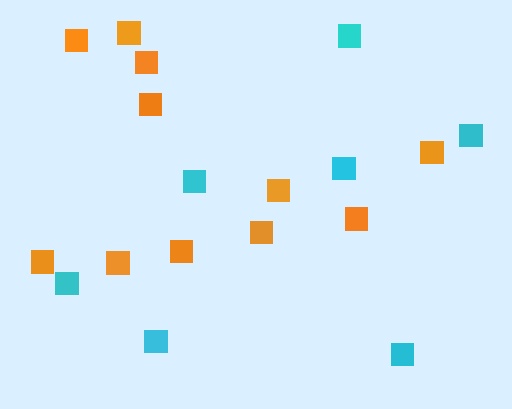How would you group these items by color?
There are 2 groups: one group of orange squares (11) and one group of cyan squares (7).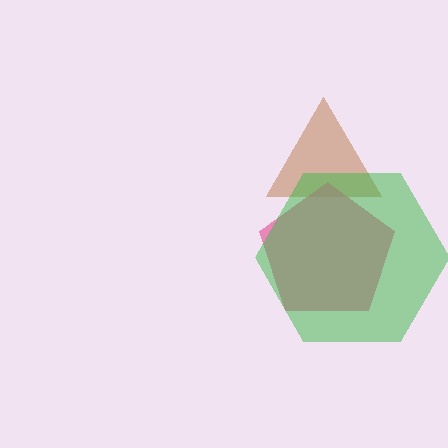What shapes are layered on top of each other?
The layered shapes are: a brown triangle, a pink pentagon, a green hexagon.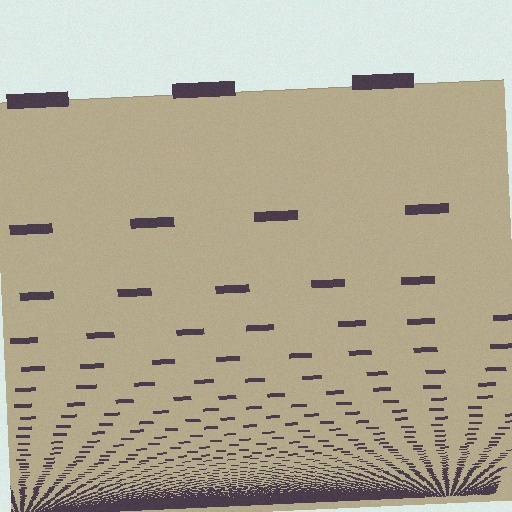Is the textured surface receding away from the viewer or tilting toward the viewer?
The surface appears to tilt toward the viewer. Texture elements get larger and sparser toward the top.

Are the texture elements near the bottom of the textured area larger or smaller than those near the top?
Smaller. The gradient is inverted — elements near the bottom are smaller and denser.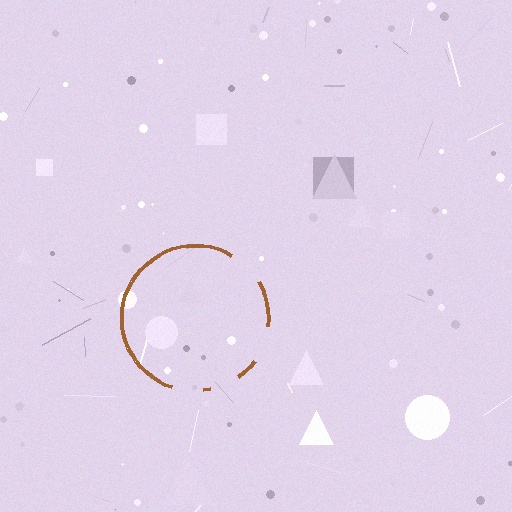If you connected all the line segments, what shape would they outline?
They would outline a circle.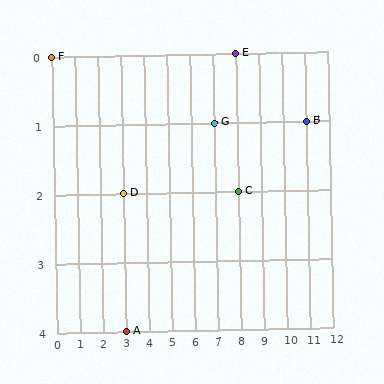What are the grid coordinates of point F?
Point F is at grid coordinates (0, 0).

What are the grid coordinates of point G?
Point G is at grid coordinates (7, 1).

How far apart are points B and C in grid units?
Points B and C are 3 columns and 1 row apart (about 3.2 grid units diagonally).